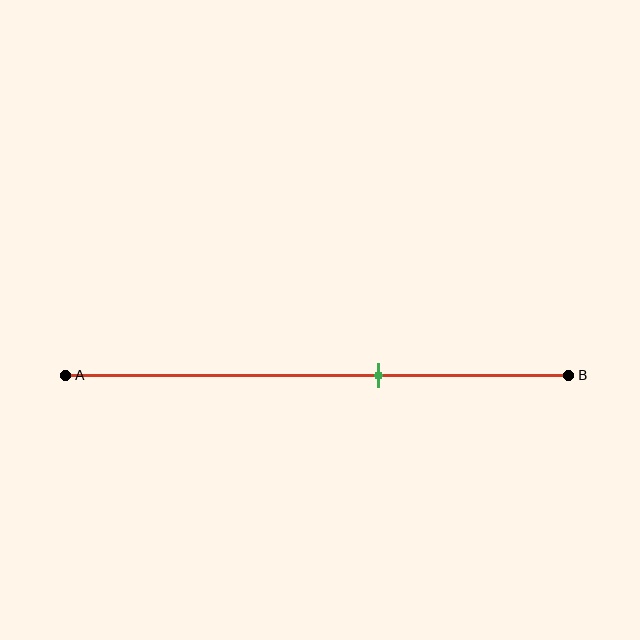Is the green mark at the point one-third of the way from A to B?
No, the mark is at about 60% from A, not at the 33% one-third point.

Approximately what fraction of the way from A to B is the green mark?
The green mark is approximately 60% of the way from A to B.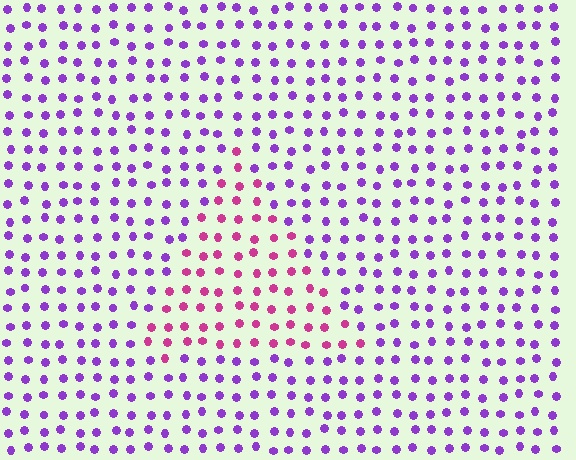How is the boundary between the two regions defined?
The boundary is defined purely by a slight shift in hue (about 48 degrees). Spacing, size, and orientation are identical on both sides.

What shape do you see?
I see a triangle.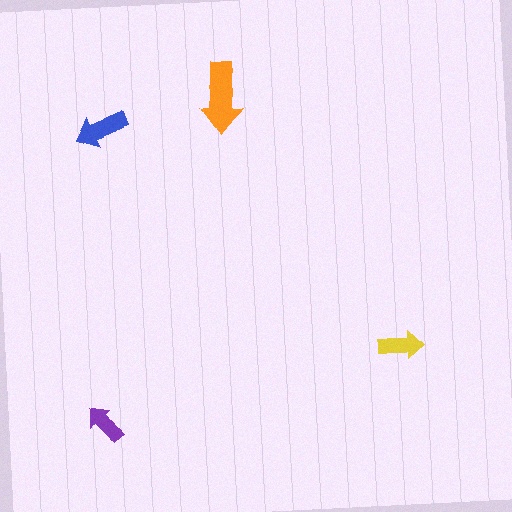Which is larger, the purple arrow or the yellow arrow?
The yellow one.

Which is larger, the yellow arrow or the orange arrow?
The orange one.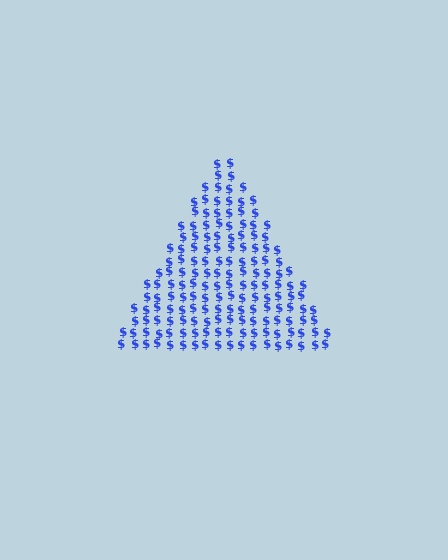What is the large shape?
The large shape is a triangle.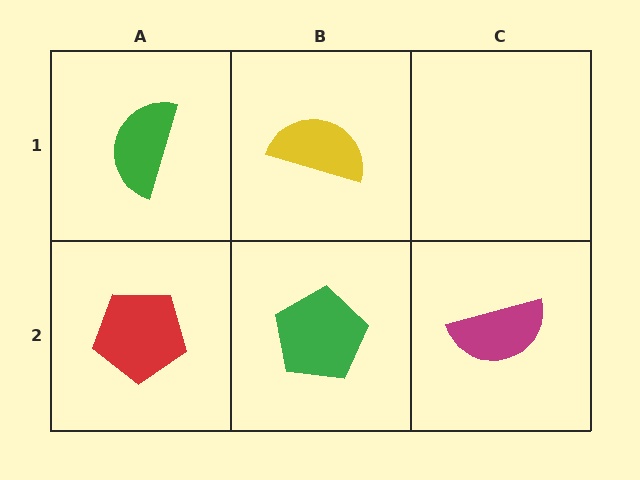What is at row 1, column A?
A green semicircle.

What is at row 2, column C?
A magenta semicircle.